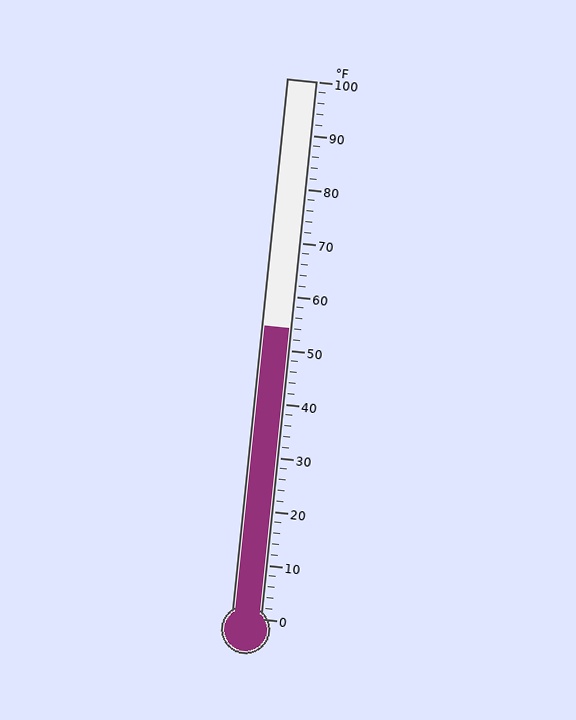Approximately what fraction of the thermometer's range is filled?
The thermometer is filled to approximately 55% of its range.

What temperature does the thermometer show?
The thermometer shows approximately 54°F.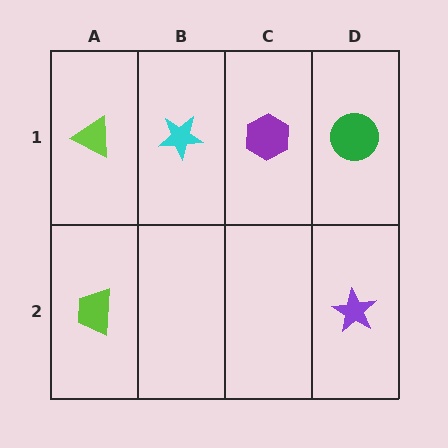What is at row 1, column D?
A green circle.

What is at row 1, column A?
A lime triangle.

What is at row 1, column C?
A purple hexagon.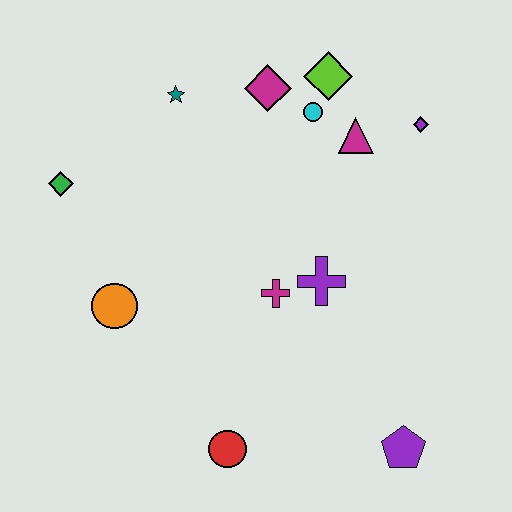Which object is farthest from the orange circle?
The purple diamond is farthest from the orange circle.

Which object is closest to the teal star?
The magenta diamond is closest to the teal star.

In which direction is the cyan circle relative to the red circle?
The cyan circle is above the red circle.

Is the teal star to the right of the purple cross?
No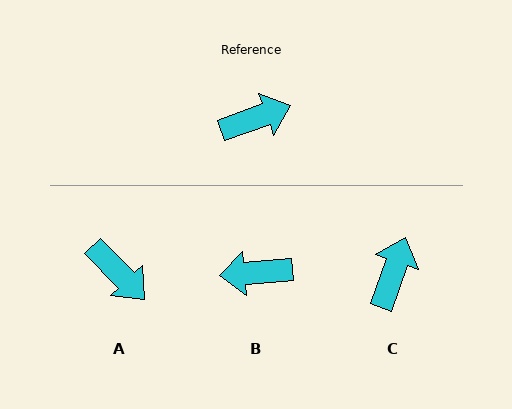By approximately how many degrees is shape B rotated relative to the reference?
Approximately 165 degrees counter-clockwise.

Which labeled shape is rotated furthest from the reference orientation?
B, about 165 degrees away.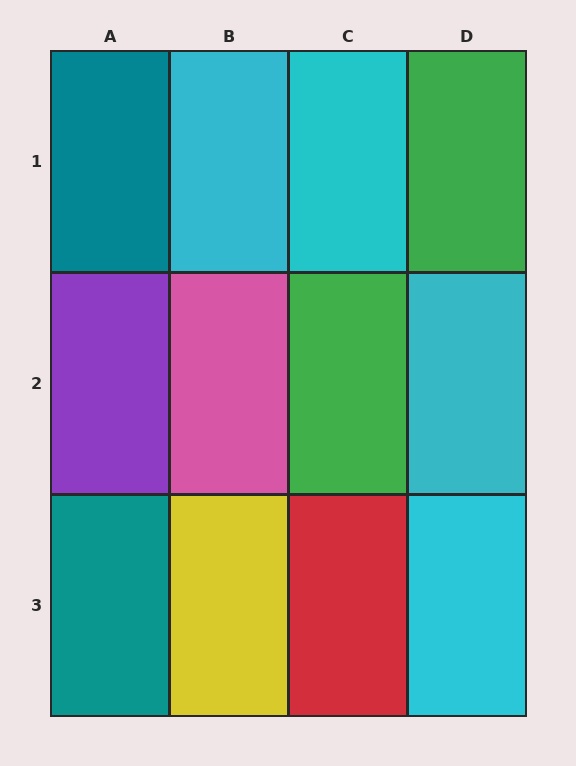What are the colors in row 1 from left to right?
Teal, cyan, cyan, green.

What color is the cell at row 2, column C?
Green.